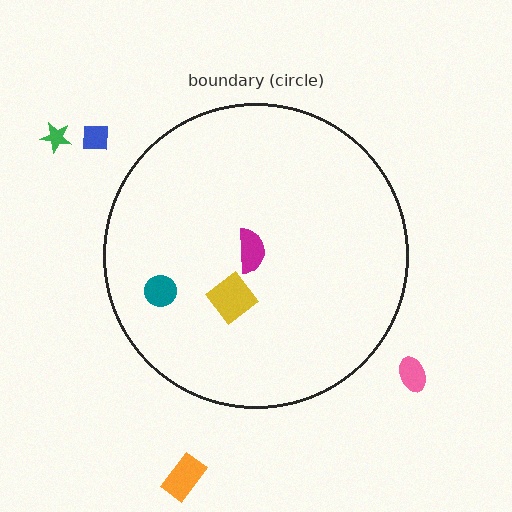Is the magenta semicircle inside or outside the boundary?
Inside.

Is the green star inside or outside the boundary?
Outside.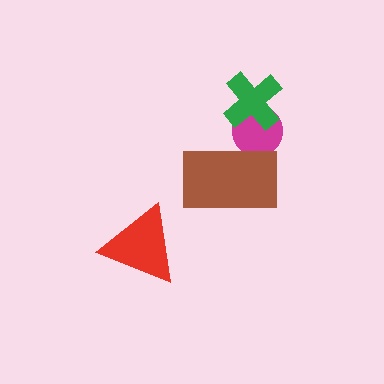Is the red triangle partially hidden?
No, no other shape covers it.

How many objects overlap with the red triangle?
0 objects overlap with the red triangle.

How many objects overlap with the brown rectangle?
1 object overlaps with the brown rectangle.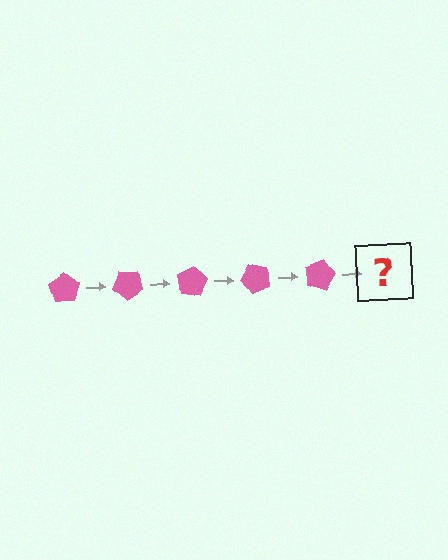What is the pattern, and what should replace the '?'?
The pattern is that the pentagon rotates 40 degrees each step. The '?' should be a pink pentagon rotated 200 degrees.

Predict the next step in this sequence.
The next step is a pink pentagon rotated 200 degrees.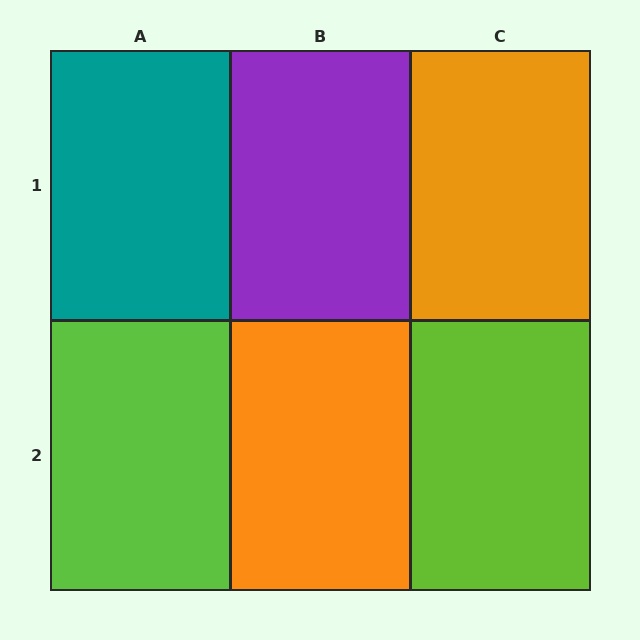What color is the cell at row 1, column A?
Teal.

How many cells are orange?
2 cells are orange.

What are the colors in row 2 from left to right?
Lime, orange, lime.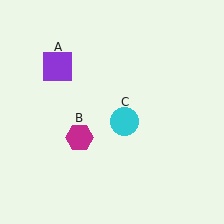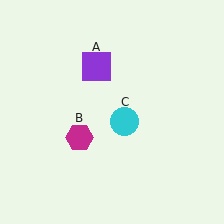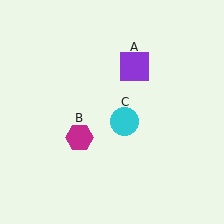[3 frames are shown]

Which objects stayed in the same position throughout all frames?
Magenta hexagon (object B) and cyan circle (object C) remained stationary.